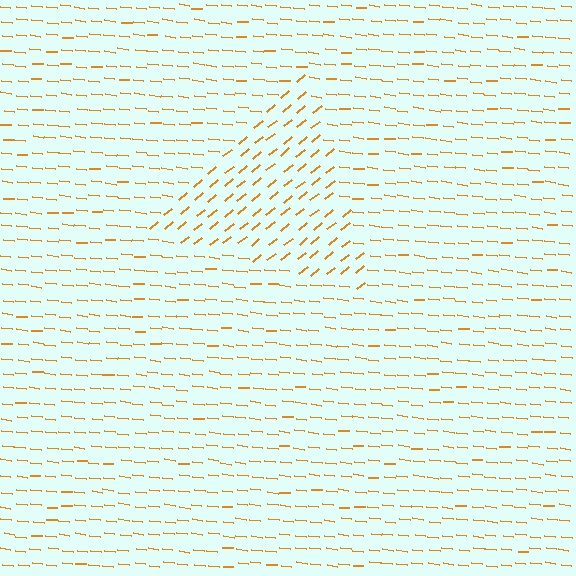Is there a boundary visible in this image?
Yes, there is a texture boundary formed by a change in line orientation.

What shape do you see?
I see a triangle.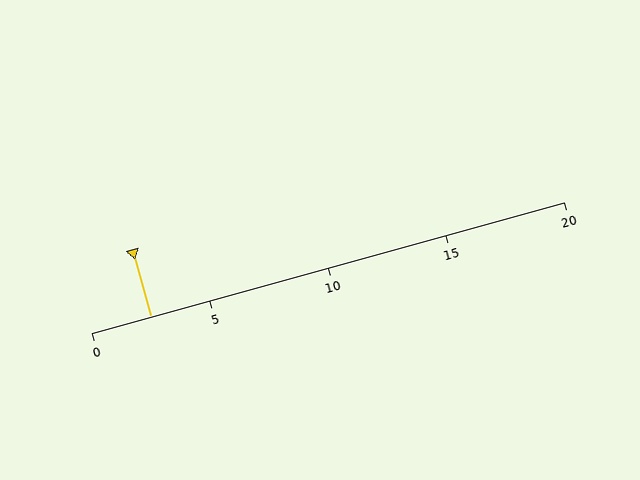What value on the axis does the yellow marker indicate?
The marker indicates approximately 2.5.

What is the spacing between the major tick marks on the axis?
The major ticks are spaced 5 apart.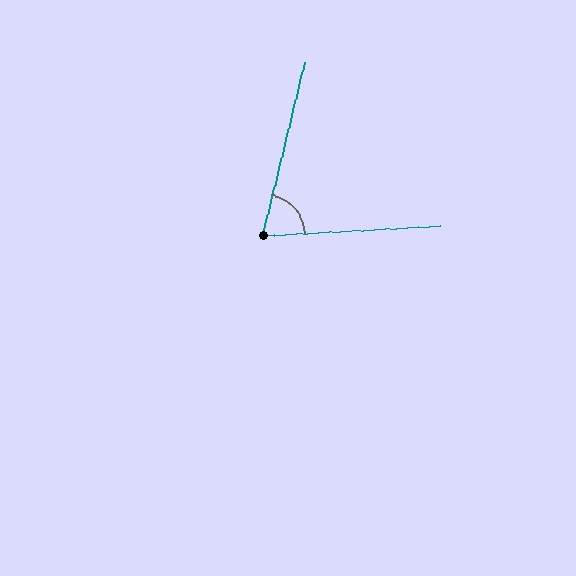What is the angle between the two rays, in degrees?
Approximately 73 degrees.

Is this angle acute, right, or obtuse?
It is acute.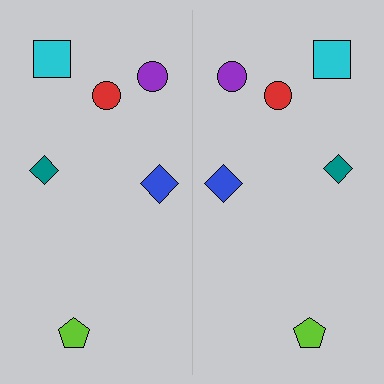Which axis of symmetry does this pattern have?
The pattern has a vertical axis of symmetry running through the center of the image.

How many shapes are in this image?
There are 12 shapes in this image.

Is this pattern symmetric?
Yes, this pattern has bilateral (reflection) symmetry.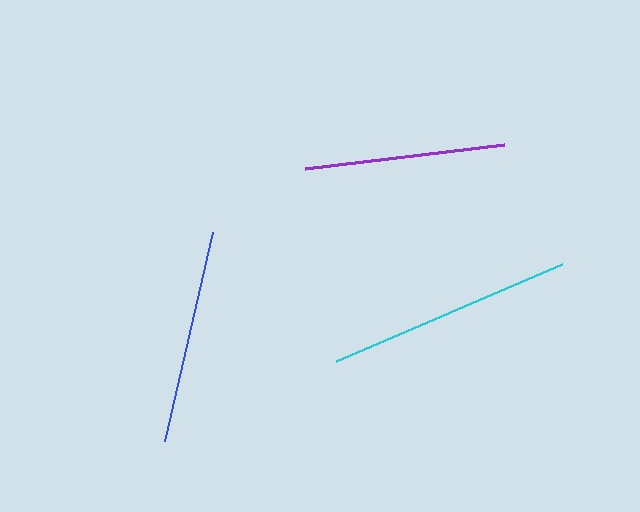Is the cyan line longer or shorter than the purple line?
The cyan line is longer than the purple line.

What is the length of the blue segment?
The blue segment is approximately 215 pixels long.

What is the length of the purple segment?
The purple segment is approximately 200 pixels long.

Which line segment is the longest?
The cyan line is the longest at approximately 246 pixels.